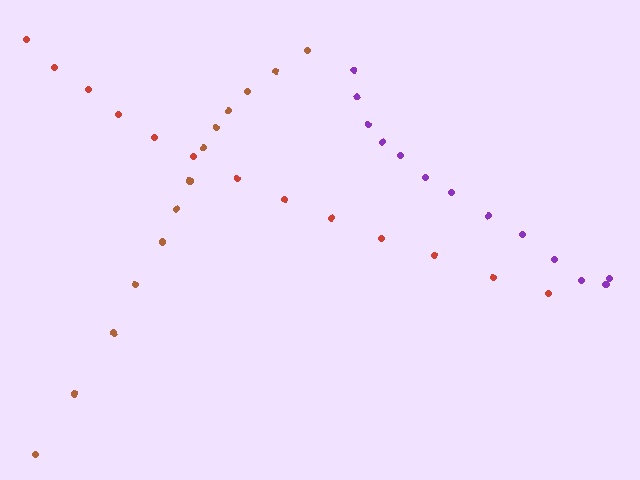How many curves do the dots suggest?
There are 3 distinct paths.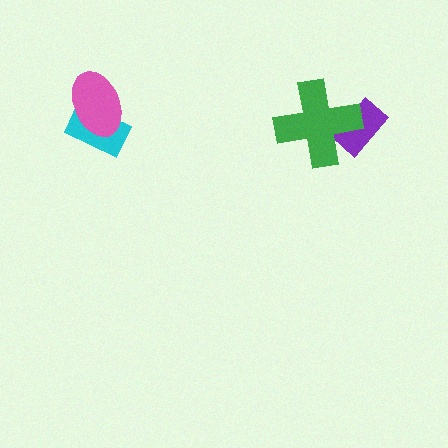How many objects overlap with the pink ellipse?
1 object overlaps with the pink ellipse.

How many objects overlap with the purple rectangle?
1 object overlaps with the purple rectangle.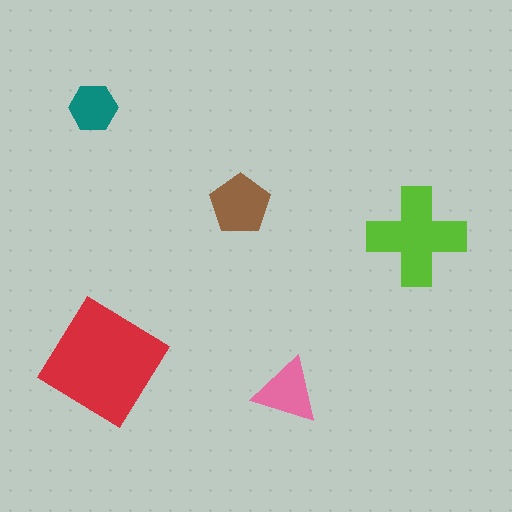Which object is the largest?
The red diamond.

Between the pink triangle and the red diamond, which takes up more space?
The red diamond.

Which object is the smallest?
The teal hexagon.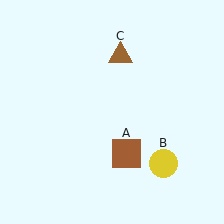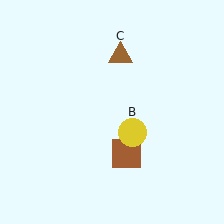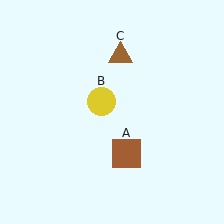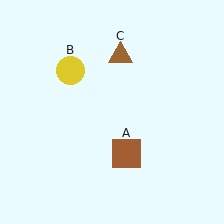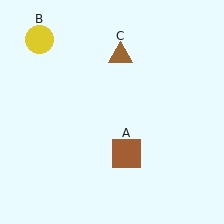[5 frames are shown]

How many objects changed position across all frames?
1 object changed position: yellow circle (object B).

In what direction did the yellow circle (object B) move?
The yellow circle (object B) moved up and to the left.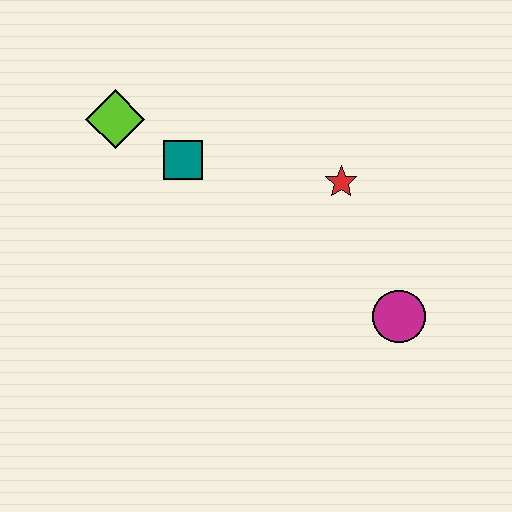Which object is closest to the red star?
The magenta circle is closest to the red star.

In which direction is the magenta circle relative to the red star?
The magenta circle is below the red star.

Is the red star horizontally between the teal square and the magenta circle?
Yes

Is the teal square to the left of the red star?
Yes